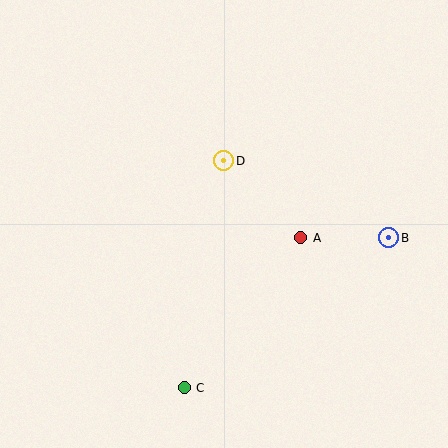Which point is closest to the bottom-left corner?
Point C is closest to the bottom-left corner.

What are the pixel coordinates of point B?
Point B is at (389, 238).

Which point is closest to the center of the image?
Point D at (224, 161) is closest to the center.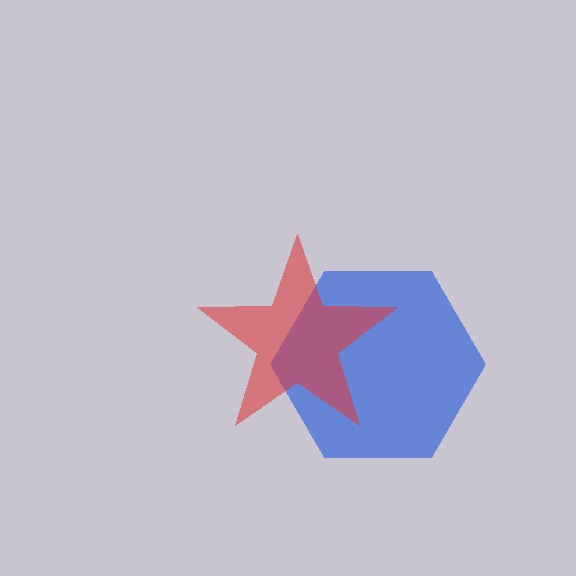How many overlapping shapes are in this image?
There are 2 overlapping shapes in the image.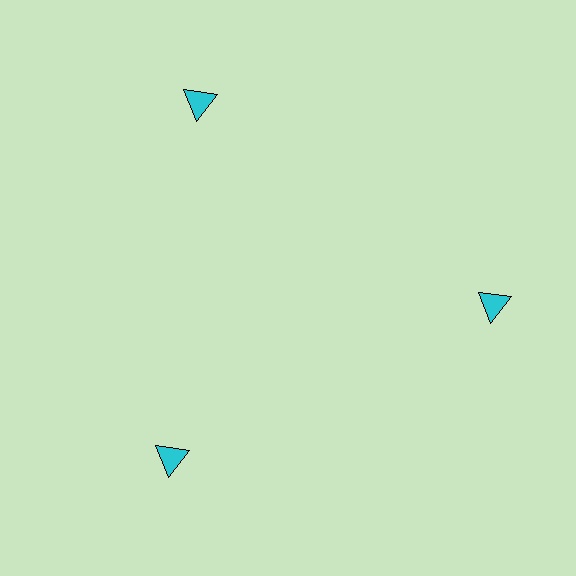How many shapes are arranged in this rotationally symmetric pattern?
There are 3 shapes, arranged in 3 groups of 1.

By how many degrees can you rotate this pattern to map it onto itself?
The pattern maps onto itself every 120 degrees of rotation.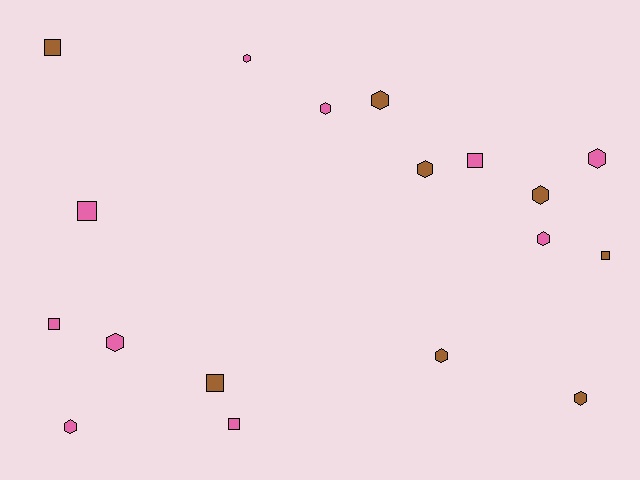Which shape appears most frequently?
Hexagon, with 11 objects.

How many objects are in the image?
There are 18 objects.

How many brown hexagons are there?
There are 5 brown hexagons.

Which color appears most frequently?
Pink, with 10 objects.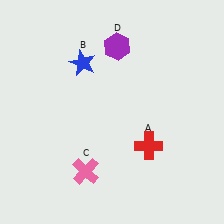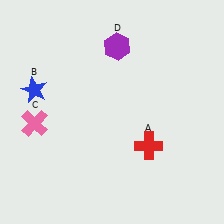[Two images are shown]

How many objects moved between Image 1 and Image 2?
2 objects moved between the two images.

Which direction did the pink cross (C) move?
The pink cross (C) moved left.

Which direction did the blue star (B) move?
The blue star (B) moved left.